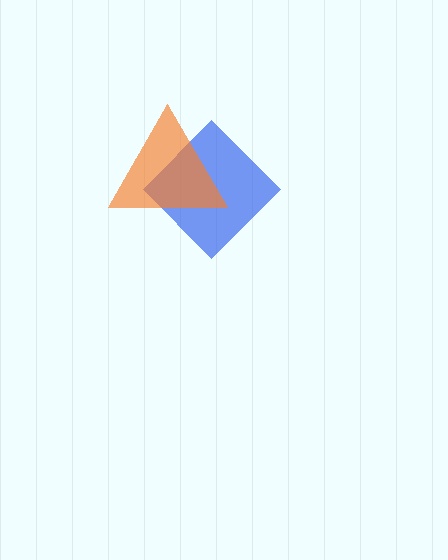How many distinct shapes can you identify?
There are 2 distinct shapes: a blue diamond, an orange triangle.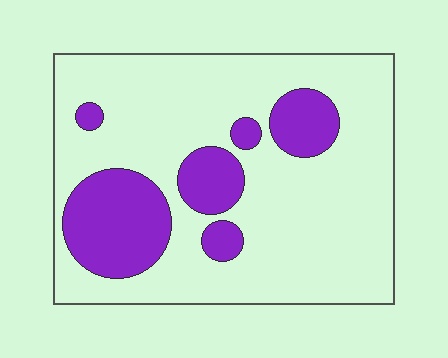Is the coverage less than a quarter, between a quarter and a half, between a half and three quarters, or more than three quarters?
Less than a quarter.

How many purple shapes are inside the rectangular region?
6.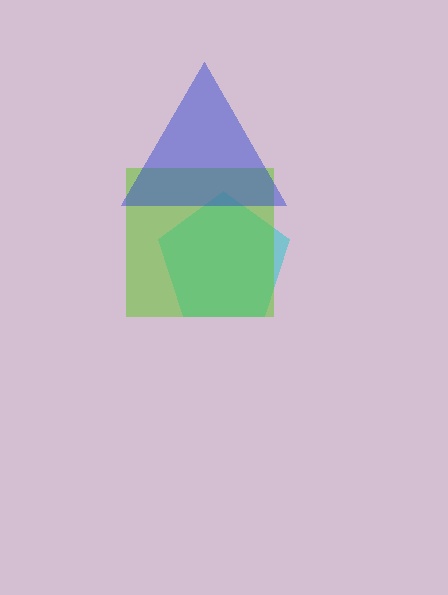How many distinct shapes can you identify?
There are 3 distinct shapes: a cyan pentagon, a lime square, a blue triangle.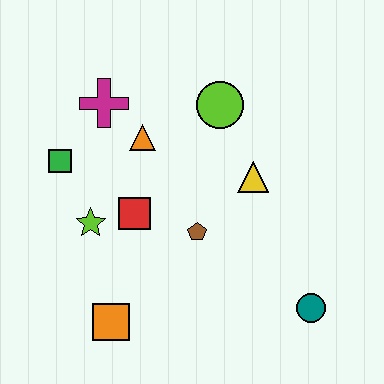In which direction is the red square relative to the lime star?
The red square is to the right of the lime star.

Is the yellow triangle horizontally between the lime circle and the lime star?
No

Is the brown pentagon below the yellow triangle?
Yes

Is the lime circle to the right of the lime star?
Yes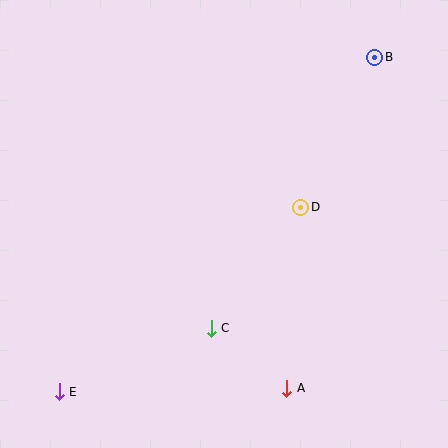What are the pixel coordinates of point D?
Point D is at (301, 207).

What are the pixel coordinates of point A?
Point A is at (287, 388).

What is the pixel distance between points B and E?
The distance between B and E is 460 pixels.